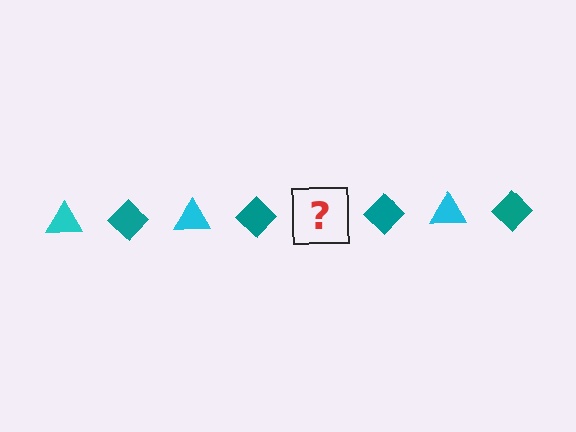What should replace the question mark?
The question mark should be replaced with a cyan triangle.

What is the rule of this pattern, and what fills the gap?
The rule is that the pattern alternates between cyan triangle and teal diamond. The gap should be filled with a cyan triangle.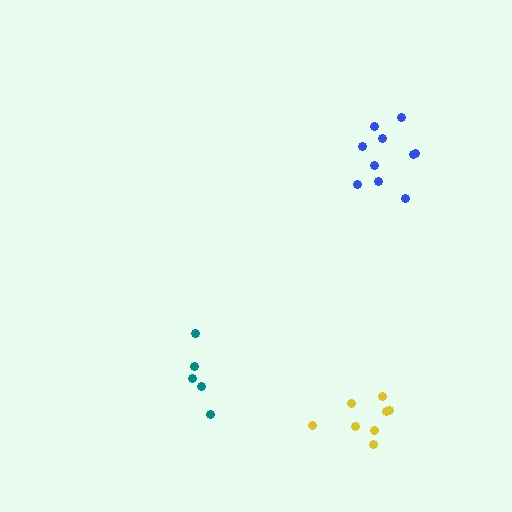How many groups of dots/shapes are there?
There are 3 groups.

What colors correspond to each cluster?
The clusters are colored: blue, yellow, teal.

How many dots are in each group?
Group 1: 10 dots, Group 2: 8 dots, Group 3: 5 dots (23 total).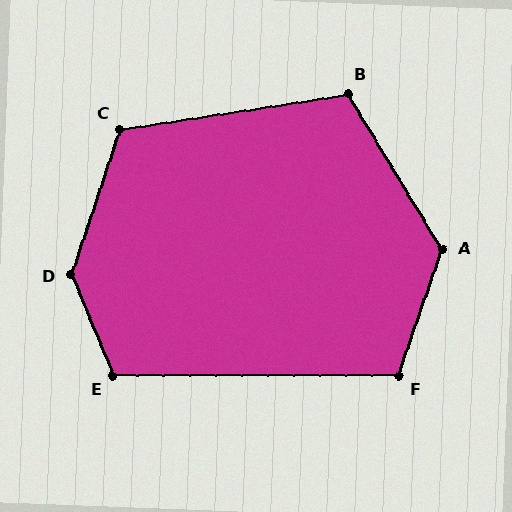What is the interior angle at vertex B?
Approximately 112 degrees (obtuse).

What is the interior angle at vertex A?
Approximately 130 degrees (obtuse).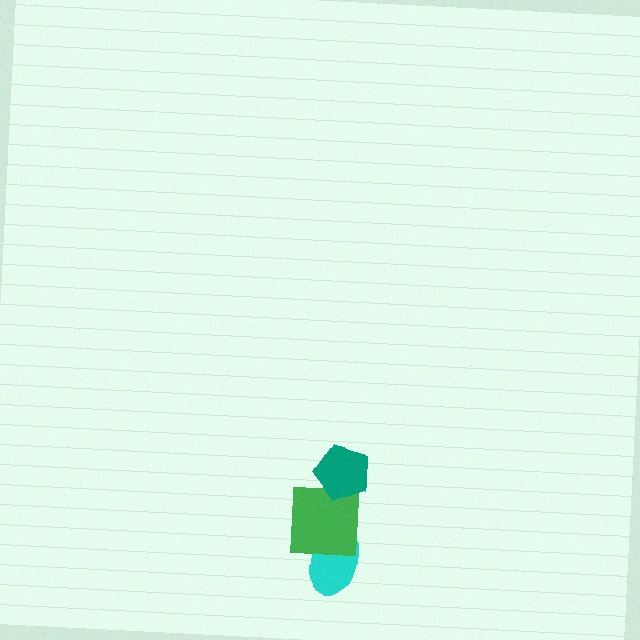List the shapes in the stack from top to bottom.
From top to bottom: the teal pentagon, the green square, the cyan ellipse.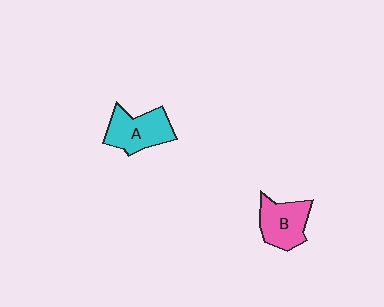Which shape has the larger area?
Shape A (cyan).